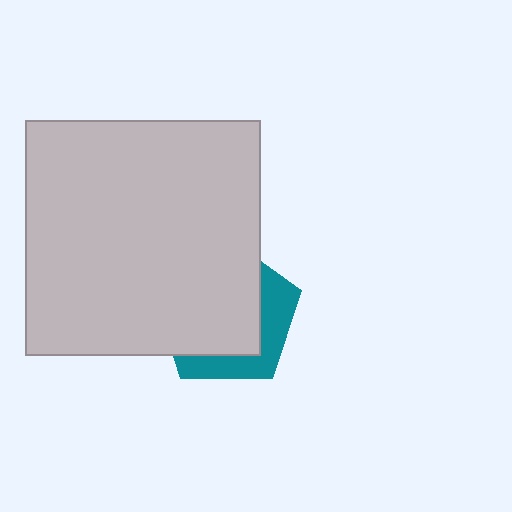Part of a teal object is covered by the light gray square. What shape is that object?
It is a pentagon.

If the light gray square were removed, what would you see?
You would see the complete teal pentagon.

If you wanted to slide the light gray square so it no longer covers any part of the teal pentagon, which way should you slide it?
Slide it toward the upper-left — that is the most direct way to separate the two shapes.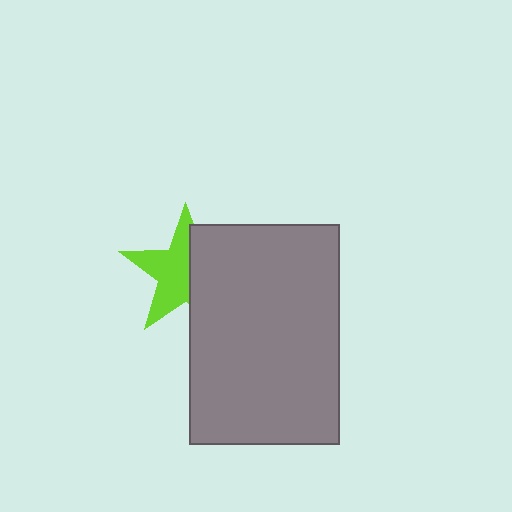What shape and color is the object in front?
The object in front is a gray rectangle.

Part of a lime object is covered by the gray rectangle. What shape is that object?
It is a star.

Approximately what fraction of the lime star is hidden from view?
Roughly 43% of the lime star is hidden behind the gray rectangle.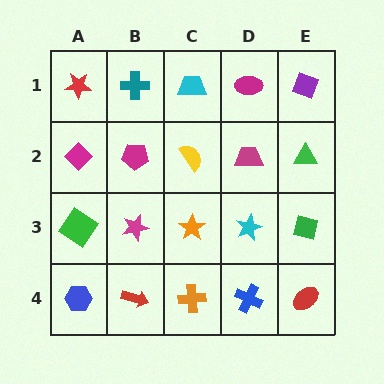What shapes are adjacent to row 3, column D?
A magenta trapezoid (row 2, column D), a blue cross (row 4, column D), an orange star (row 3, column C), a green square (row 3, column E).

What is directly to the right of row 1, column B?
A cyan trapezoid.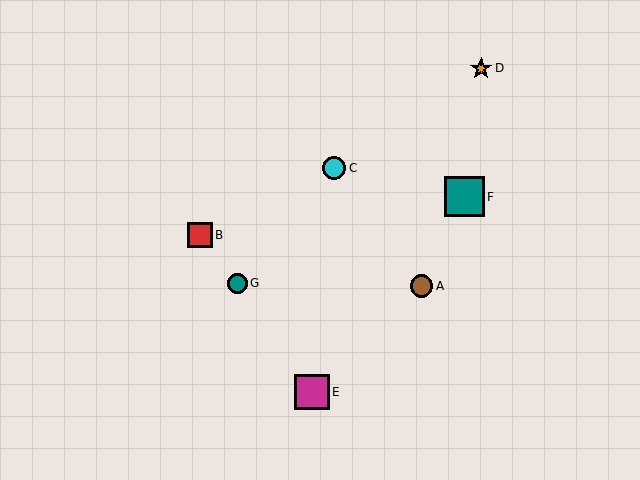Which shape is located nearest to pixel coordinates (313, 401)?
The magenta square (labeled E) at (312, 392) is nearest to that location.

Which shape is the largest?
The teal square (labeled F) is the largest.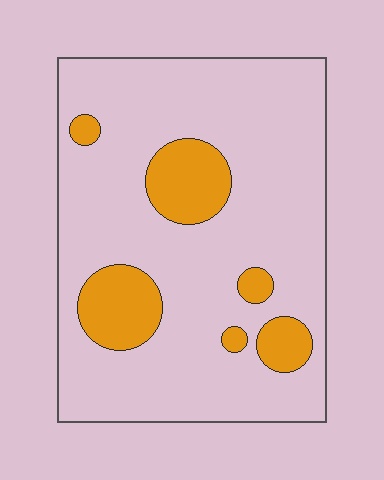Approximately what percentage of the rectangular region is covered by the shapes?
Approximately 15%.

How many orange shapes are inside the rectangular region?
6.